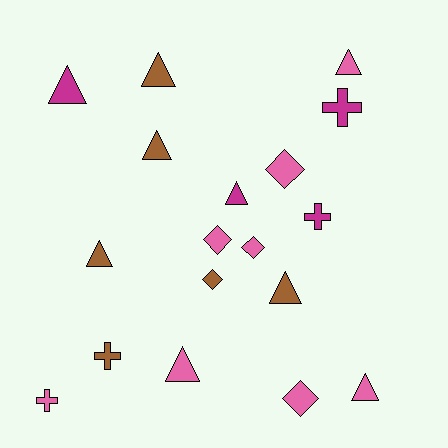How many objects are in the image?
There are 18 objects.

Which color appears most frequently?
Pink, with 8 objects.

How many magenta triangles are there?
There are 2 magenta triangles.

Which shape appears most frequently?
Triangle, with 9 objects.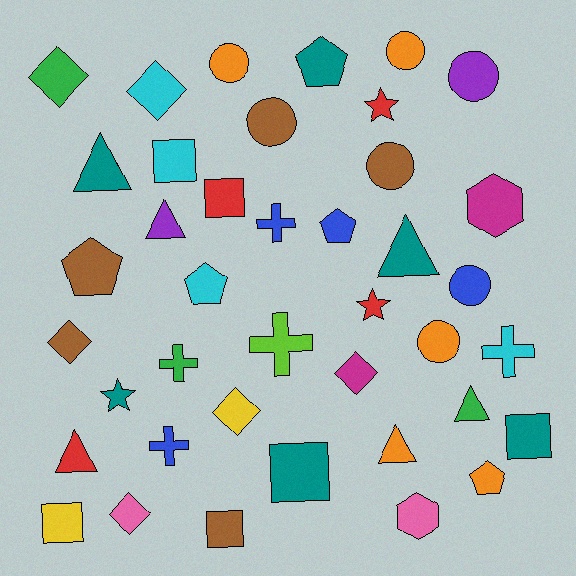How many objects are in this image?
There are 40 objects.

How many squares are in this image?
There are 6 squares.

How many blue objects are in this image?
There are 4 blue objects.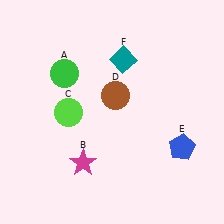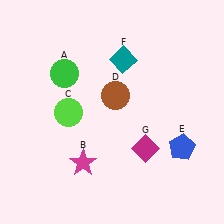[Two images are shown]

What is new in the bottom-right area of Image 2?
A magenta diamond (G) was added in the bottom-right area of Image 2.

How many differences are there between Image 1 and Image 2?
There is 1 difference between the two images.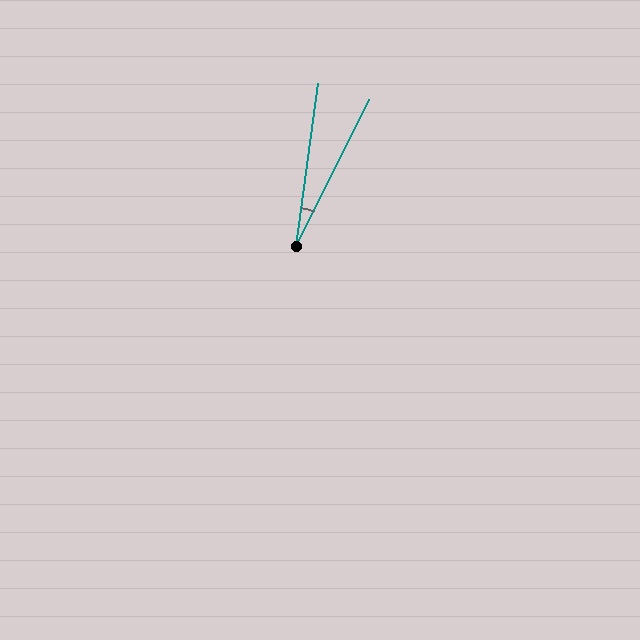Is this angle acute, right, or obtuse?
It is acute.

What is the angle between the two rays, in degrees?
Approximately 19 degrees.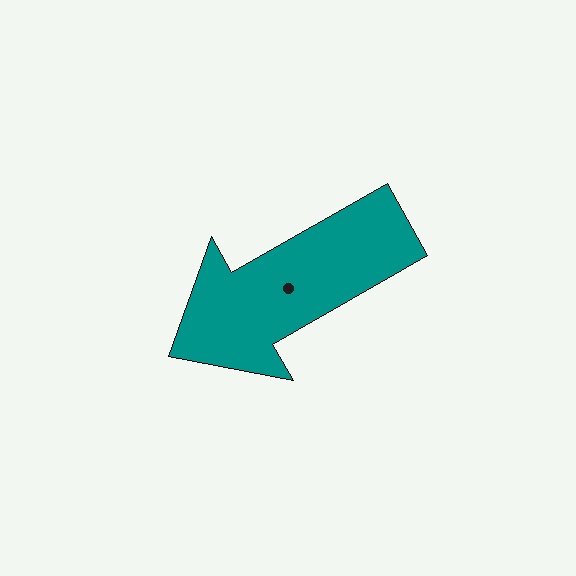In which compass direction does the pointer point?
Southwest.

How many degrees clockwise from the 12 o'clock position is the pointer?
Approximately 240 degrees.